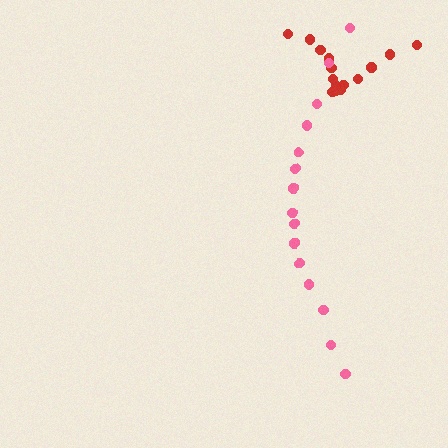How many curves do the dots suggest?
There are 2 distinct paths.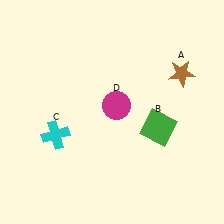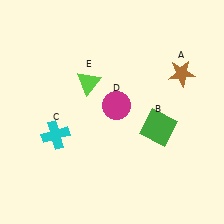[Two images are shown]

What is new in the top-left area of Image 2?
A lime triangle (E) was added in the top-left area of Image 2.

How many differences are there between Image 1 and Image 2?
There is 1 difference between the two images.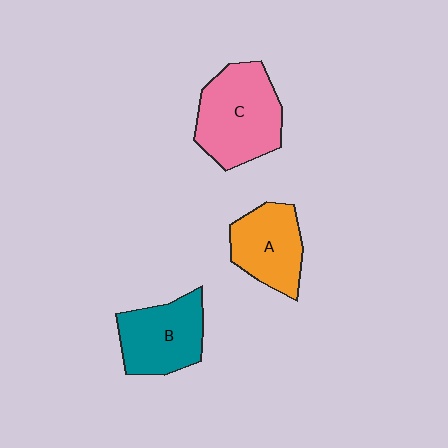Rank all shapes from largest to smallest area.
From largest to smallest: C (pink), B (teal), A (orange).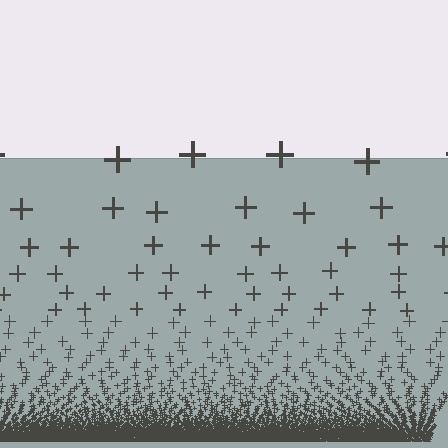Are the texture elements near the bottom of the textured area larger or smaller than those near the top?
Smaller. The gradient is inverted — elements near the bottom are smaller and denser.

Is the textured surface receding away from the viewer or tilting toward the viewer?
The surface appears to tilt toward the viewer. Texture elements get larger and sparser toward the top.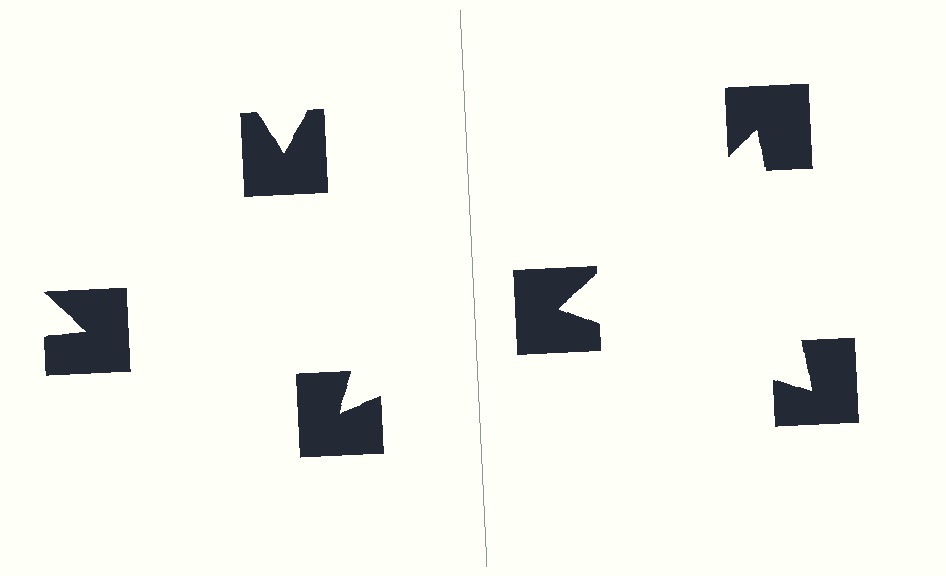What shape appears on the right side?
An illusory triangle.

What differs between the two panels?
The notched squares are positioned identically on both sides; only the wedge orientations differ. On the right they align to a triangle; on the left they are misaligned.